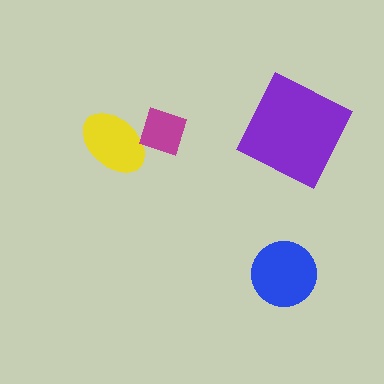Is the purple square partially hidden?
No, no other shape covers it.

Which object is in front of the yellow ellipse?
The magenta diamond is in front of the yellow ellipse.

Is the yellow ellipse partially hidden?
Yes, it is partially covered by another shape.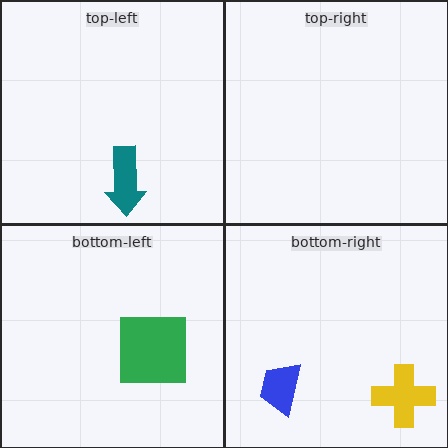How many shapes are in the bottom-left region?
1.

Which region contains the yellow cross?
The bottom-right region.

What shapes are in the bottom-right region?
The blue trapezoid, the yellow cross.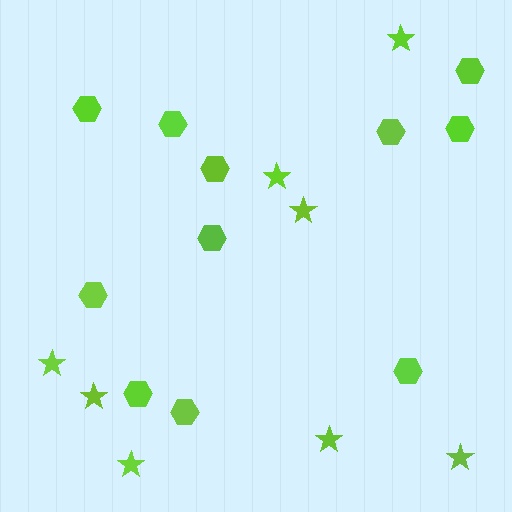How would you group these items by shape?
There are 2 groups: one group of hexagons (11) and one group of stars (8).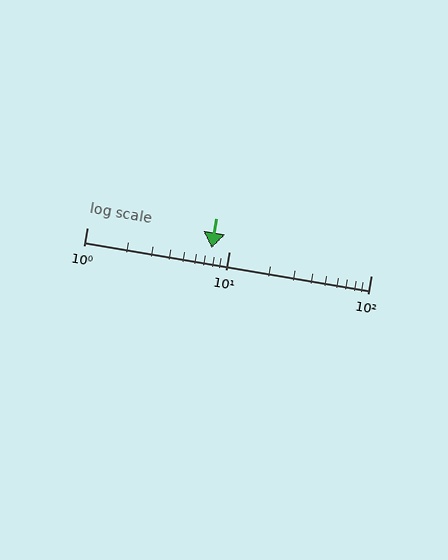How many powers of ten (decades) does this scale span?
The scale spans 2 decades, from 1 to 100.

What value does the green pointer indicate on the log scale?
The pointer indicates approximately 7.5.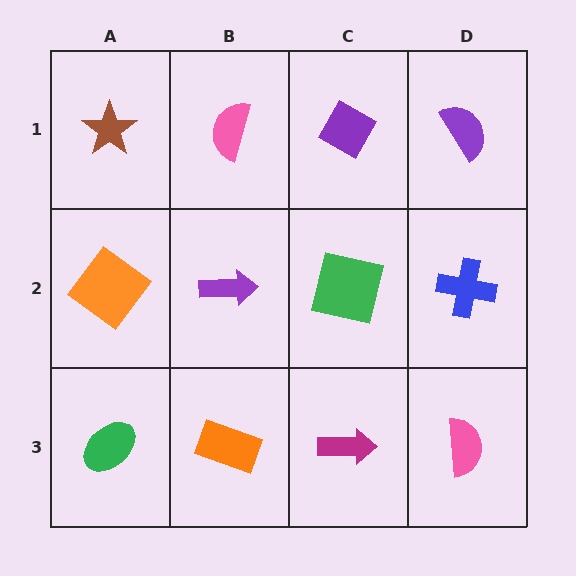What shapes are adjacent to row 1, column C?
A green square (row 2, column C), a pink semicircle (row 1, column B), a purple semicircle (row 1, column D).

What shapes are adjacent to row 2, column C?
A purple diamond (row 1, column C), a magenta arrow (row 3, column C), a purple arrow (row 2, column B), a blue cross (row 2, column D).